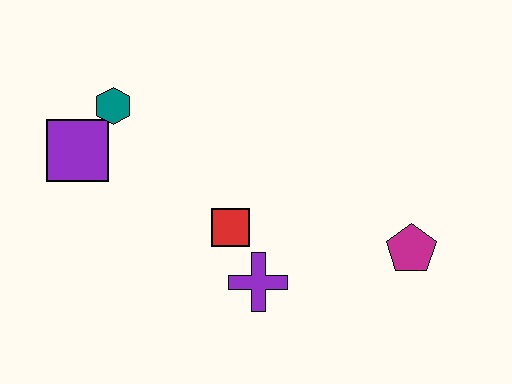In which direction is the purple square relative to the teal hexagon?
The purple square is below the teal hexagon.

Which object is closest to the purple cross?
The red square is closest to the purple cross.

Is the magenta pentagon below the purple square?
Yes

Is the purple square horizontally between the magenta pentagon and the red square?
No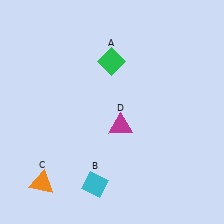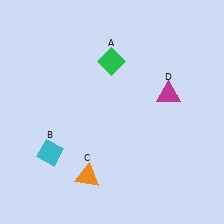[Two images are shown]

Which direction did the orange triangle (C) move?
The orange triangle (C) moved right.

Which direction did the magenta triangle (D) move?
The magenta triangle (D) moved right.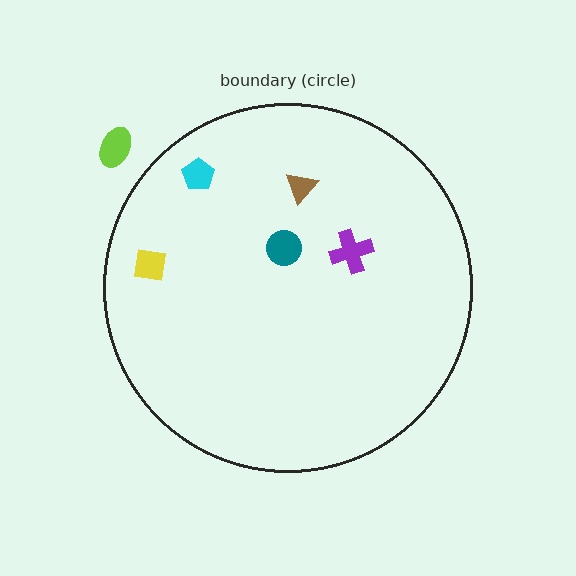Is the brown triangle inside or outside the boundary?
Inside.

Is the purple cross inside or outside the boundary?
Inside.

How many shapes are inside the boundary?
5 inside, 1 outside.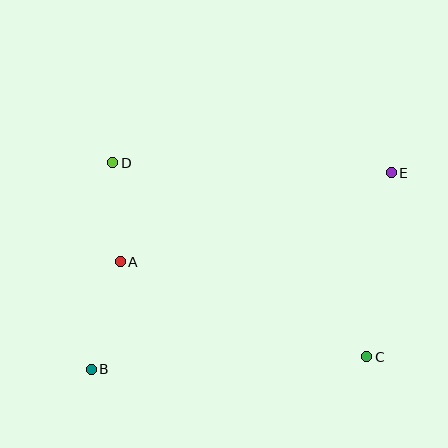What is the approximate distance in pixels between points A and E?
The distance between A and E is approximately 285 pixels.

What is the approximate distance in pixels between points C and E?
The distance between C and E is approximately 186 pixels.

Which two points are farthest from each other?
Points B and E are farthest from each other.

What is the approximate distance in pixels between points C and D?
The distance between C and D is approximately 320 pixels.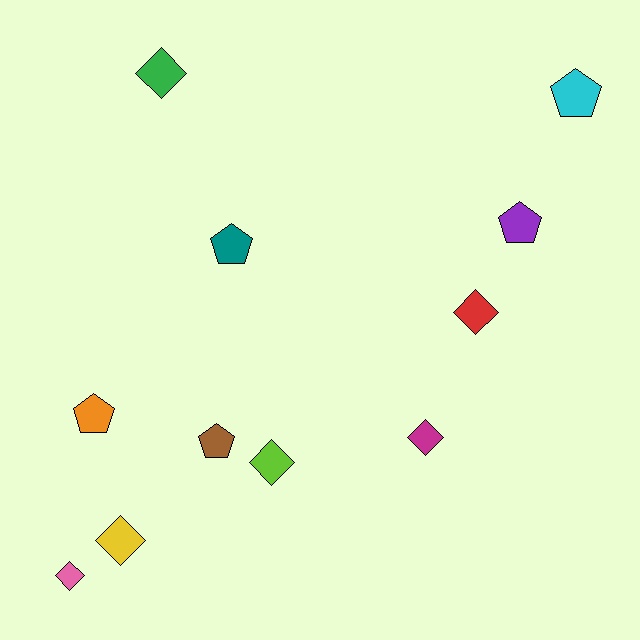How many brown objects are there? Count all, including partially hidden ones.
There is 1 brown object.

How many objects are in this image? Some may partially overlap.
There are 11 objects.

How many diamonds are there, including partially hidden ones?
There are 6 diamonds.